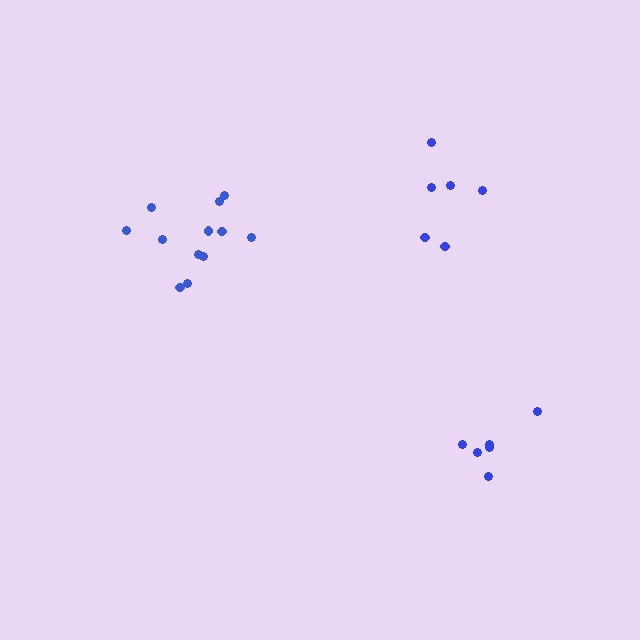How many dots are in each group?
Group 1: 6 dots, Group 2: 6 dots, Group 3: 12 dots (24 total).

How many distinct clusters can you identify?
There are 3 distinct clusters.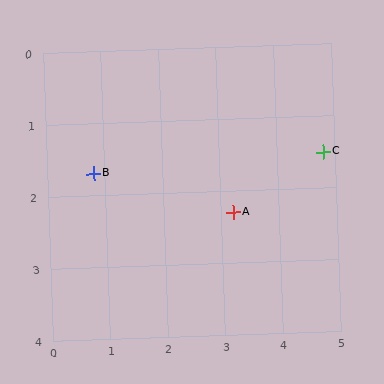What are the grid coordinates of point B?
Point B is at approximately (0.8, 1.7).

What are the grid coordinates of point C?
Point C is at approximately (4.8, 1.5).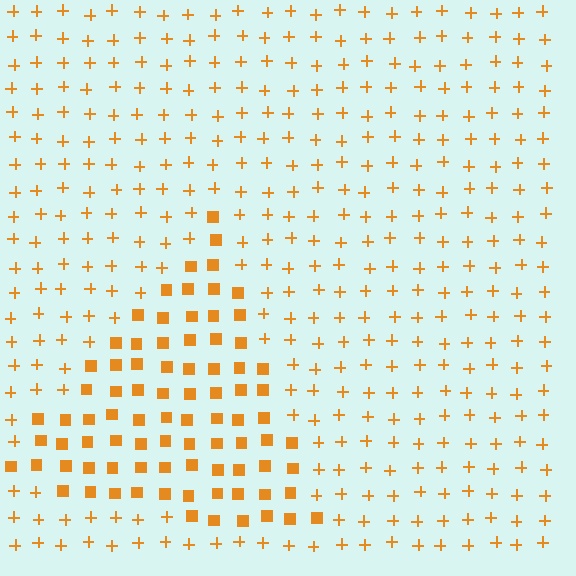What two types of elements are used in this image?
The image uses squares inside the triangle region and plus signs outside it.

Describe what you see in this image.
The image is filled with small orange elements arranged in a uniform grid. A triangle-shaped region contains squares, while the surrounding area contains plus signs. The boundary is defined purely by the change in element shape.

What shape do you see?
I see a triangle.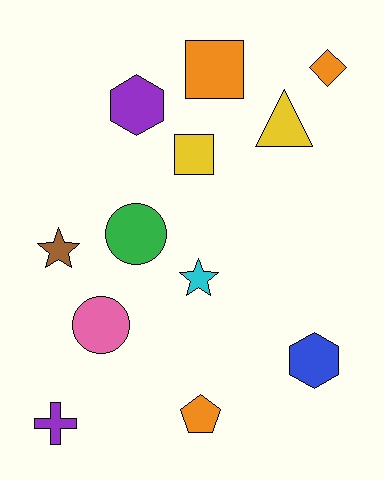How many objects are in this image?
There are 12 objects.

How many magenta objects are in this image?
There are no magenta objects.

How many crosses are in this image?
There is 1 cross.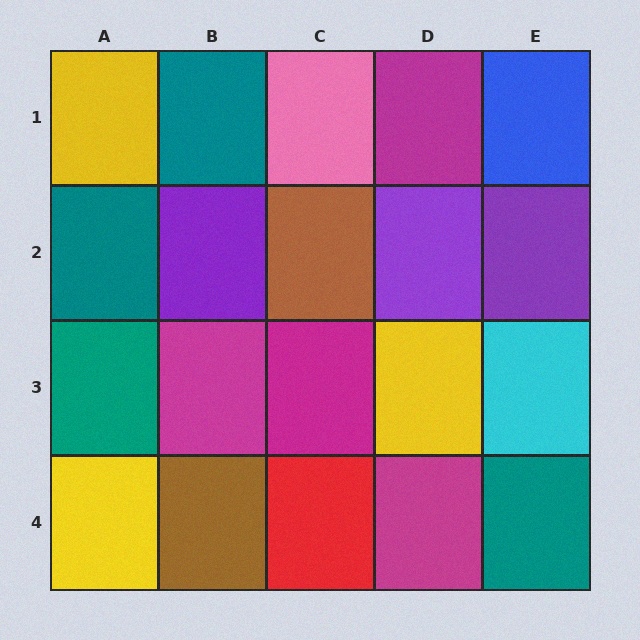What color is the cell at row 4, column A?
Yellow.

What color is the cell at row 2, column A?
Teal.